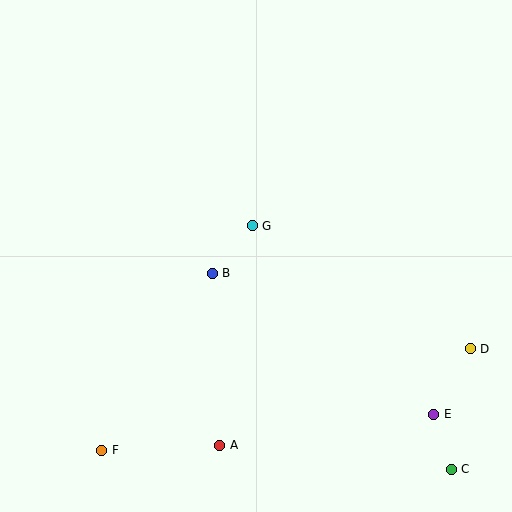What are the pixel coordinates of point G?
Point G is at (252, 226).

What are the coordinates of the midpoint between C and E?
The midpoint between C and E is at (442, 442).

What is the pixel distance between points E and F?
The distance between E and F is 334 pixels.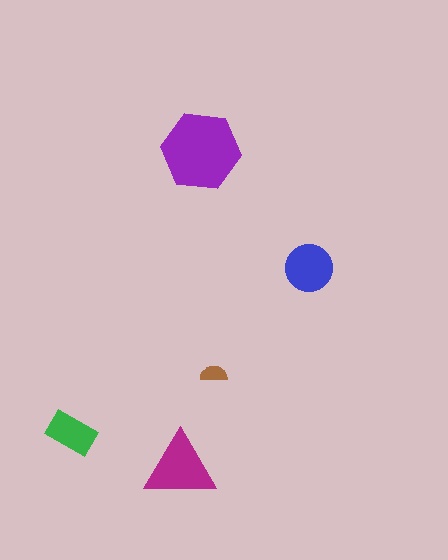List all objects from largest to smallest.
The purple hexagon, the magenta triangle, the blue circle, the green rectangle, the brown semicircle.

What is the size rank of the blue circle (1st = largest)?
3rd.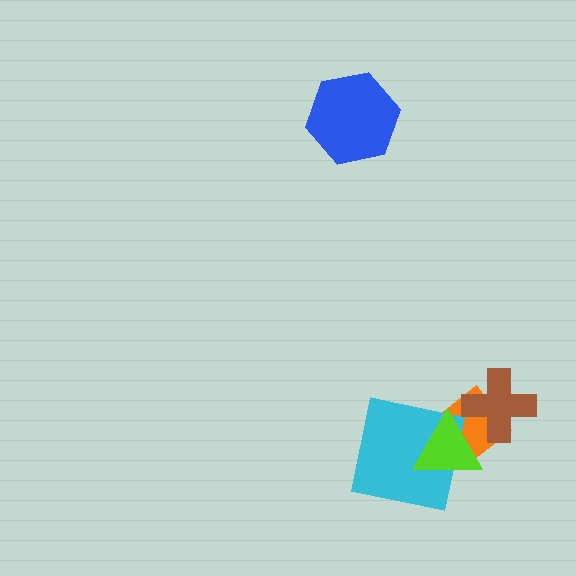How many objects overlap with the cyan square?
2 objects overlap with the cyan square.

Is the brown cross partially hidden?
Yes, it is partially covered by another shape.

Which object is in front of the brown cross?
The lime triangle is in front of the brown cross.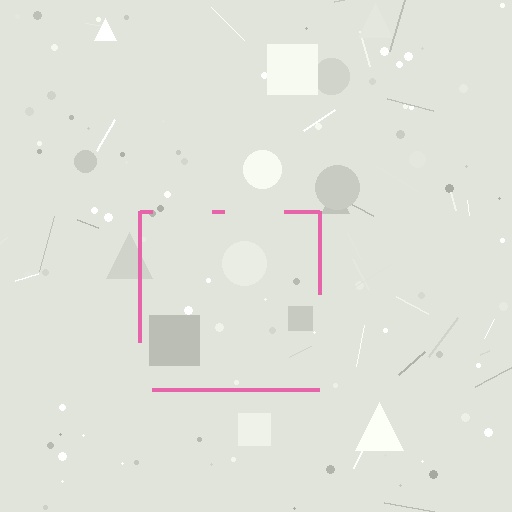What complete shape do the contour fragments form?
The contour fragments form a square.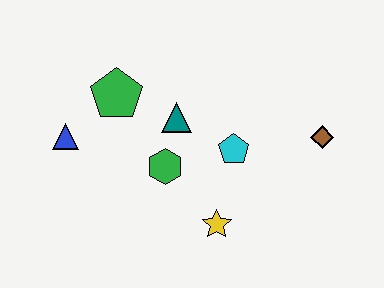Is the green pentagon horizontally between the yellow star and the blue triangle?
Yes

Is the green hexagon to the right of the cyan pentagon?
No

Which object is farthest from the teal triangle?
The brown diamond is farthest from the teal triangle.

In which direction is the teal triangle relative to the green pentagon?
The teal triangle is to the right of the green pentagon.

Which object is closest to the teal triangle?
The green hexagon is closest to the teal triangle.